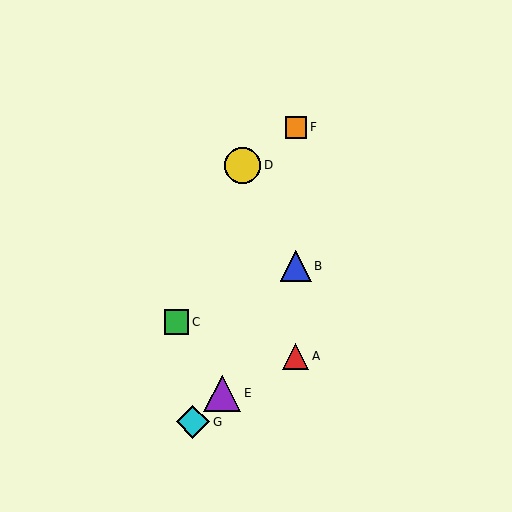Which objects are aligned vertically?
Objects A, B, F are aligned vertically.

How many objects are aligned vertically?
3 objects (A, B, F) are aligned vertically.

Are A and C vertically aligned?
No, A is at x≈296 and C is at x≈177.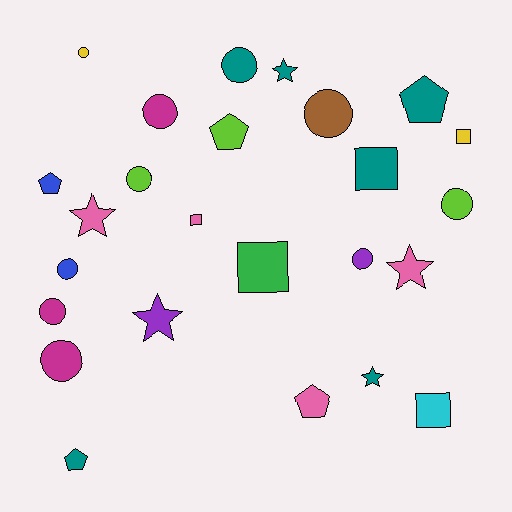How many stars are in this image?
There are 5 stars.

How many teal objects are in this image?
There are 6 teal objects.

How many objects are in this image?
There are 25 objects.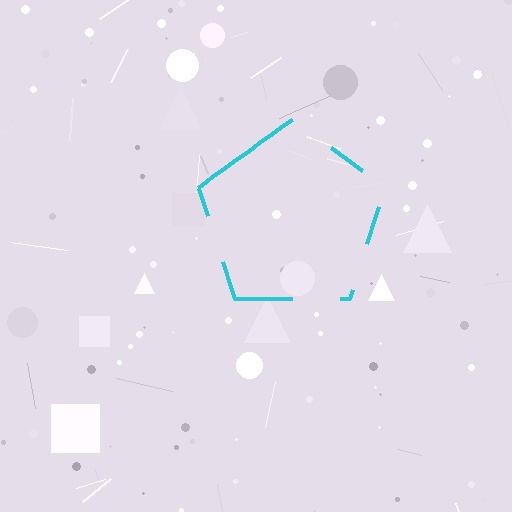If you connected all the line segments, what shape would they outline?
They would outline a pentagon.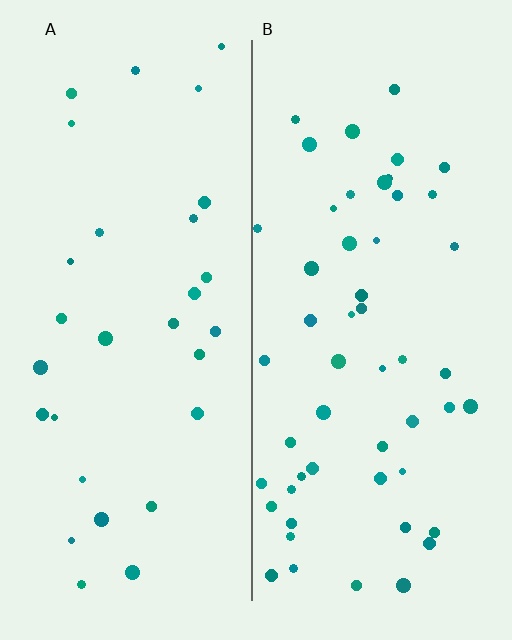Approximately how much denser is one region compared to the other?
Approximately 1.8× — region B over region A.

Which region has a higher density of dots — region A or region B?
B (the right).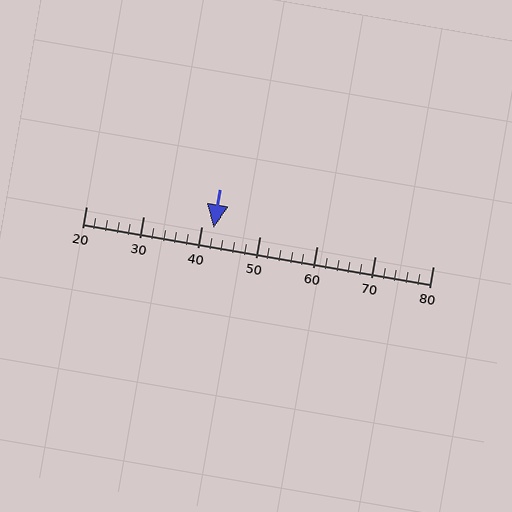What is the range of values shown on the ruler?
The ruler shows values from 20 to 80.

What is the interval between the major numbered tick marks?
The major tick marks are spaced 10 units apart.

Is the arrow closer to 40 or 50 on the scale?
The arrow is closer to 40.